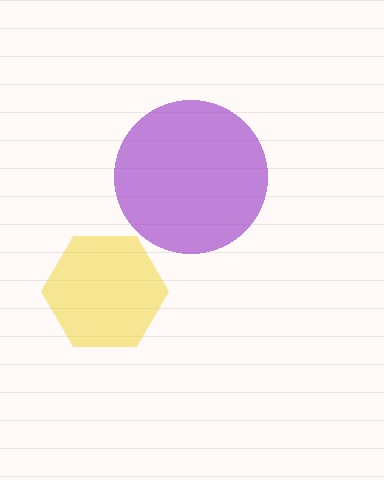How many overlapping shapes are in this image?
There are 2 overlapping shapes in the image.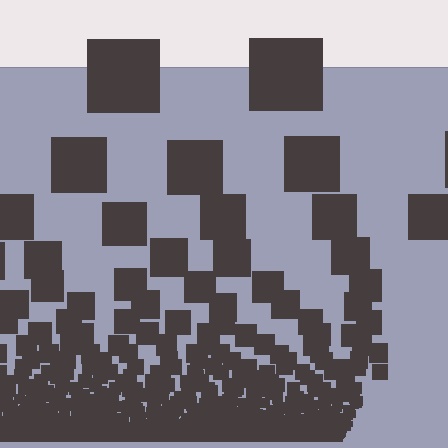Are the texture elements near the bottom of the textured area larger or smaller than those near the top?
Smaller. The gradient is inverted — elements near the bottom are smaller and denser.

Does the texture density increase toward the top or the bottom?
Density increases toward the bottom.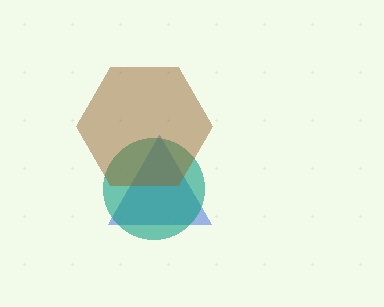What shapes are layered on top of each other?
The layered shapes are: a blue triangle, a teal circle, a brown hexagon.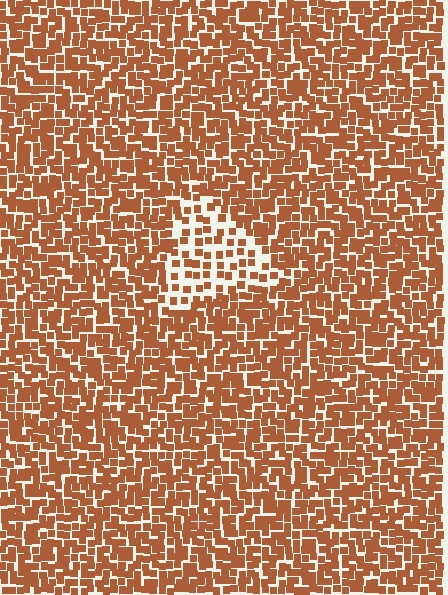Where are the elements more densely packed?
The elements are more densely packed outside the triangle boundary.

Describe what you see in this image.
The image contains small brown elements arranged at two different densities. A triangle-shaped region is visible where the elements are less densely packed than the surrounding area.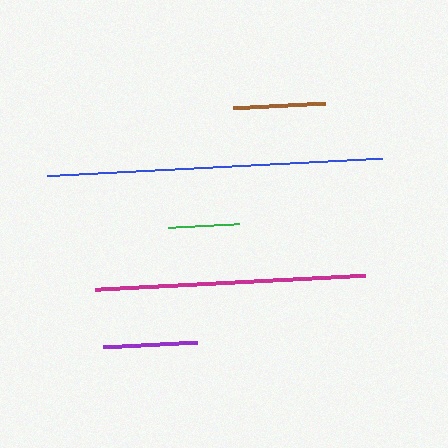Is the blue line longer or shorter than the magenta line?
The blue line is longer than the magenta line.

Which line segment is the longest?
The blue line is the longest at approximately 336 pixels.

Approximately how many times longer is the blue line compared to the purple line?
The blue line is approximately 3.6 times the length of the purple line.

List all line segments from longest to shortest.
From longest to shortest: blue, magenta, purple, brown, green.